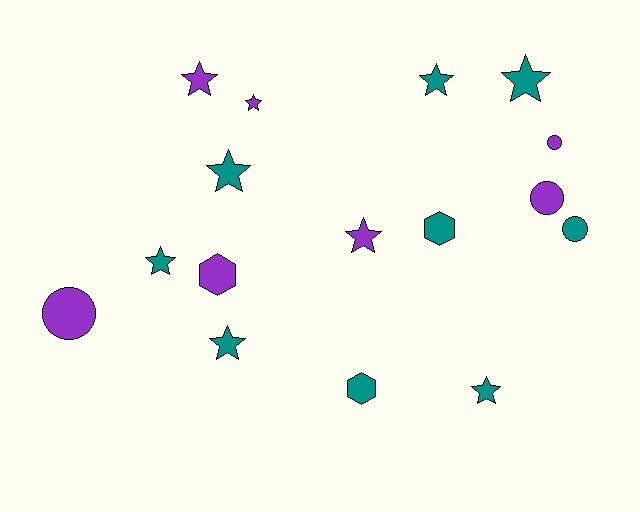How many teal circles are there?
There is 1 teal circle.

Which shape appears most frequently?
Star, with 9 objects.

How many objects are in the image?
There are 16 objects.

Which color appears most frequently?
Teal, with 9 objects.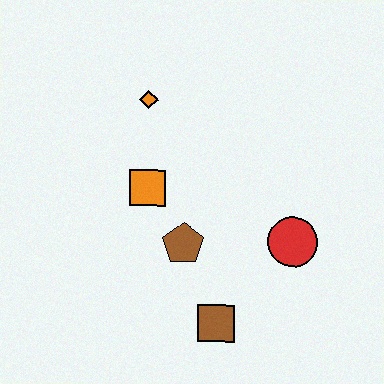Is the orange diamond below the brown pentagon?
No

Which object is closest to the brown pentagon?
The orange square is closest to the brown pentagon.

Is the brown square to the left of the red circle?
Yes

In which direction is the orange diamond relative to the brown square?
The orange diamond is above the brown square.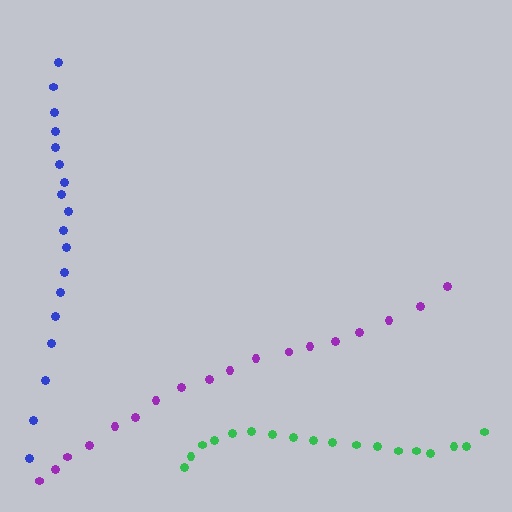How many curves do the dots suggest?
There are 3 distinct paths.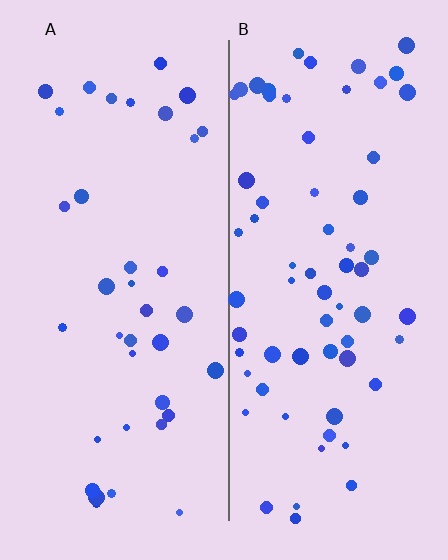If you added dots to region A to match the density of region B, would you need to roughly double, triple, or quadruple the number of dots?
Approximately double.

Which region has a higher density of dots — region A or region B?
B (the right).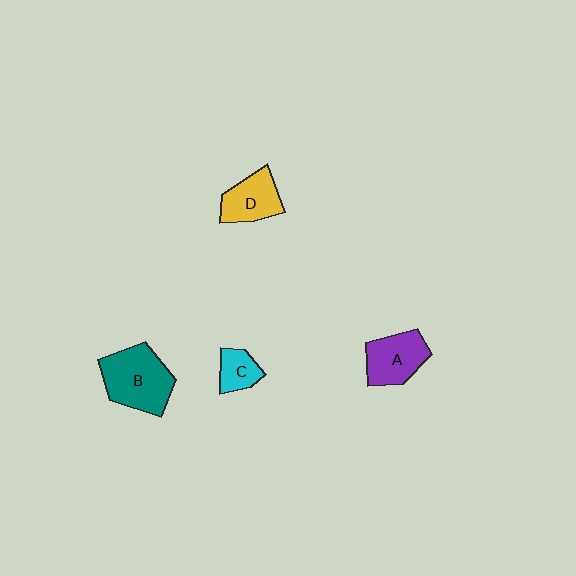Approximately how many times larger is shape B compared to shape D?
Approximately 1.6 times.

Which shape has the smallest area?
Shape C (cyan).